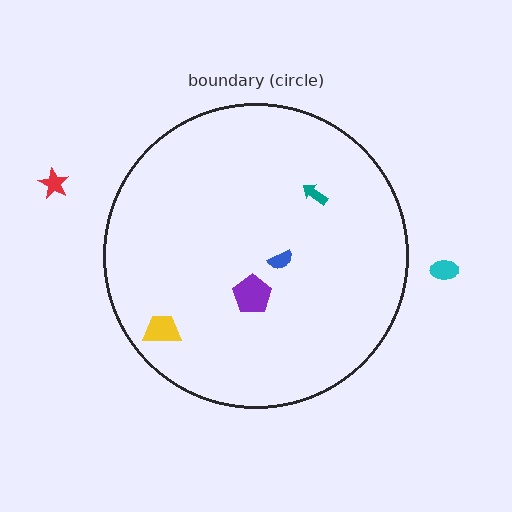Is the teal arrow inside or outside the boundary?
Inside.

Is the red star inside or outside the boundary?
Outside.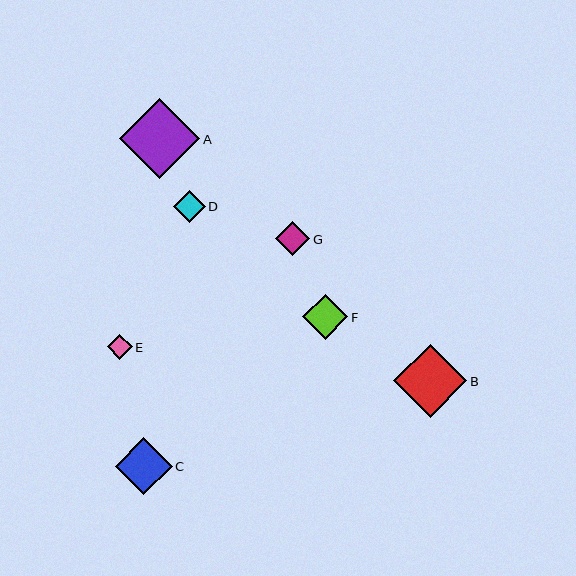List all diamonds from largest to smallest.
From largest to smallest: A, B, C, F, G, D, E.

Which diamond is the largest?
Diamond A is the largest with a size of approximately 80 pixels.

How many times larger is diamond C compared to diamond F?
Diamond C is approximately 1.3 times the size of diamond F.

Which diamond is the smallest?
Diamond E is the smallest with a size of approximately 25 pixels.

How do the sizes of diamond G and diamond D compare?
Diamond G and diamond D are approximately the same size.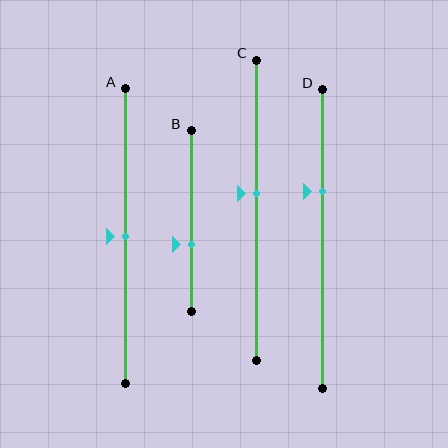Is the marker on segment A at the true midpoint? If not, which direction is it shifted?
Yes, the marker on segment A is at the true midpoint.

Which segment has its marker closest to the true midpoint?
Segment A has its marker closest to the true midpoint.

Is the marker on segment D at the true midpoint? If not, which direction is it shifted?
No, the marker on segment D is shifted upward by about 16% of the segment length.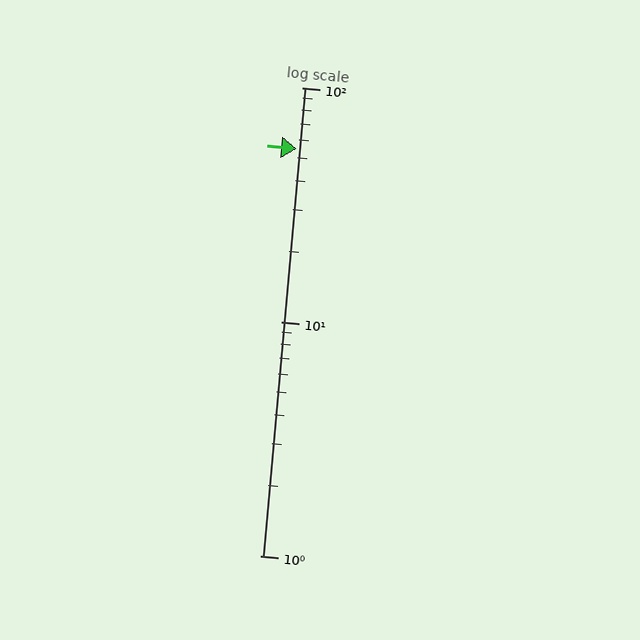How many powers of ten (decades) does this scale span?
The scale spans 2 decades, from 1 to 100.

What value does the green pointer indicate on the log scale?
The pointer indicates approximately 55.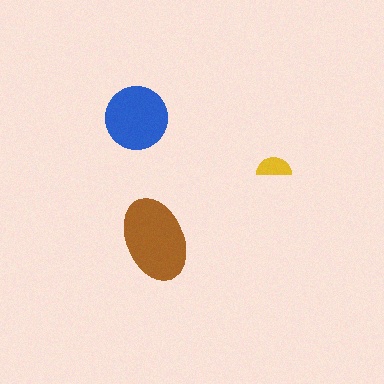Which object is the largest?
The brown ellipse.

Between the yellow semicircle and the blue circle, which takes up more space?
The blue circle.